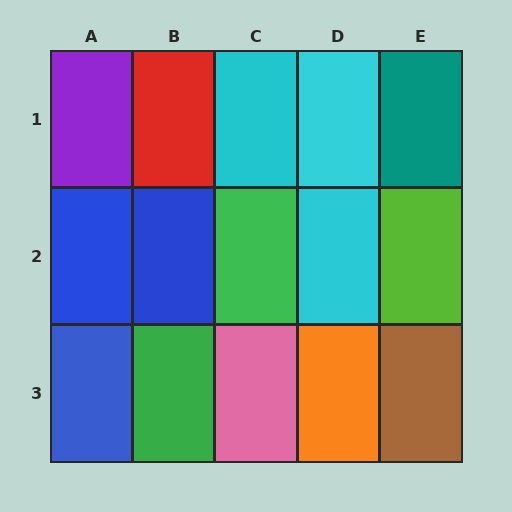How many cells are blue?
3 cells are blue.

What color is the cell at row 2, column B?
Blue.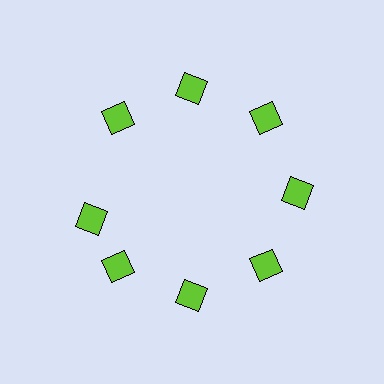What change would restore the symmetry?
The symmetry would be restored by rotating it back into even spacing with its neighbors so that all 8 diamonds sit at equal angles and equal distance from the center.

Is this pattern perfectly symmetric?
No. The 8 lime diamonds are arranged in a ring, but one element near the 9 o'clock position is rotated out of alignment along the ring, breaking the 8-fold rotational symmetry.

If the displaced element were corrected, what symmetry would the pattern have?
It would have 8-fold rotational symmetry — the pattern would map onto itself every 45 degrees.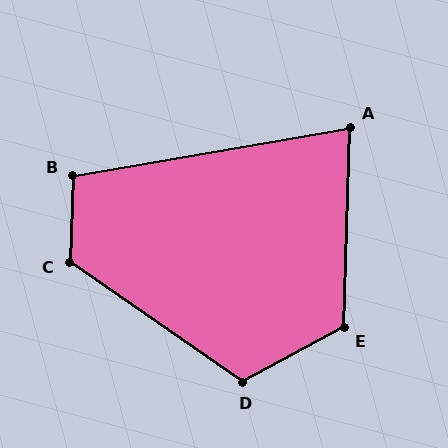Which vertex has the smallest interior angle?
A, at approximately 79 degrees.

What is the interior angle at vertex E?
Approximately 120 degrees (obtuse).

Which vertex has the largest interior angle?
C, at approximately 123 degrees.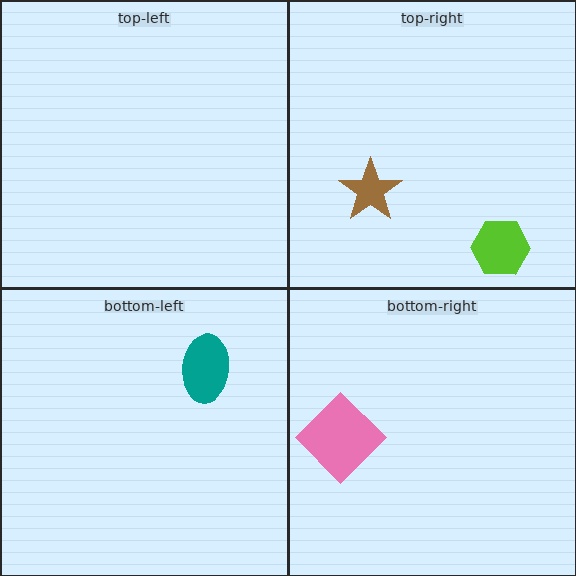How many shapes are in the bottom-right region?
1.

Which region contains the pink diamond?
The bottom-right region.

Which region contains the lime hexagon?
The top-right region.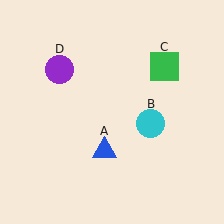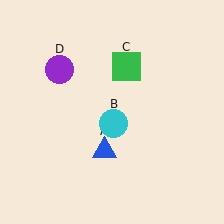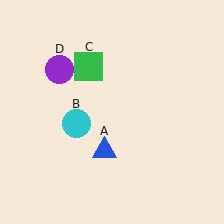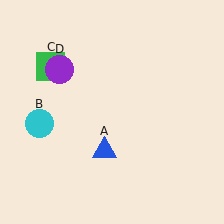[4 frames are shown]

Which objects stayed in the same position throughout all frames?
Blue triangle (object A) and purple circle (object D) remained stationary.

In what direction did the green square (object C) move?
The green square (object C) moved left.